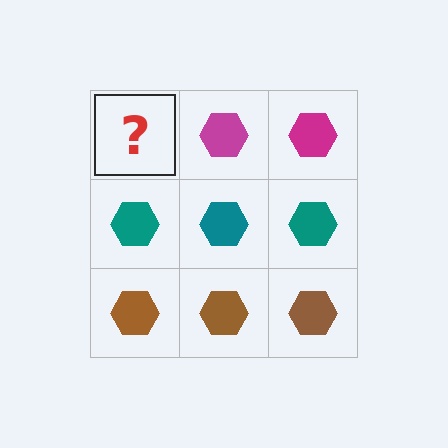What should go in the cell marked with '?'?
The missing cell should contain a magenta hexagon.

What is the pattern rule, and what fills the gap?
The rule is that each row has a consistent color. The gap should be filled with a magenta hexagon.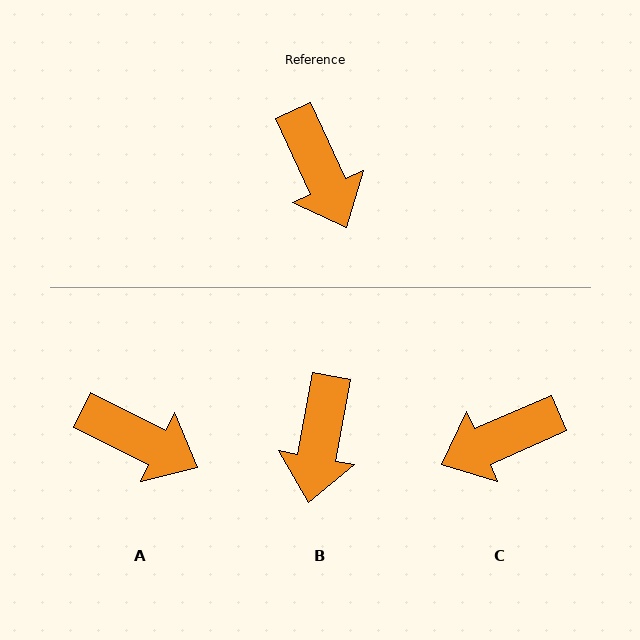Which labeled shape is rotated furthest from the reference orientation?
C, about 91 degrees away.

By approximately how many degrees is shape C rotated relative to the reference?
Approximately 91 degrees clockwise.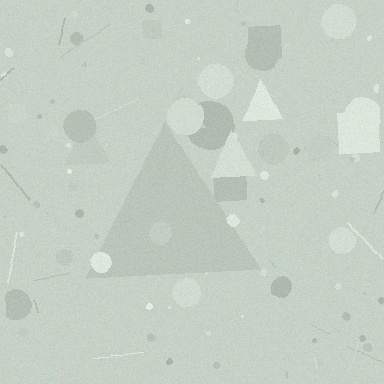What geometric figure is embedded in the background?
A triangle is embedded in the background.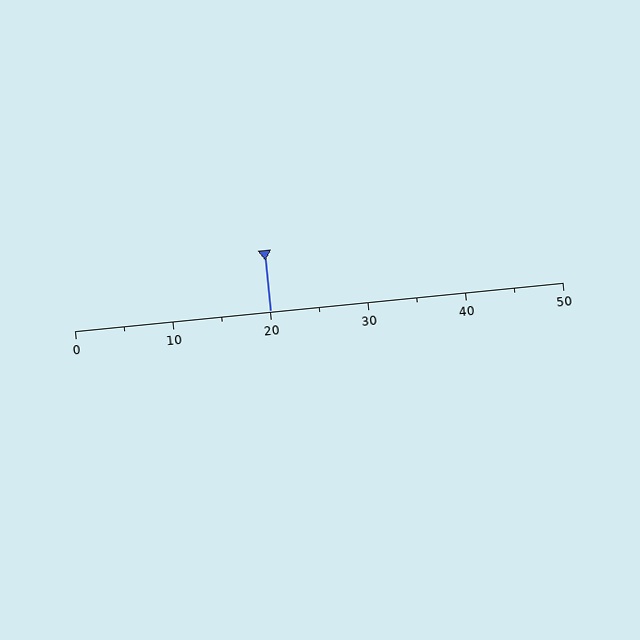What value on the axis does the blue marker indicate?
The marker indicates approximately 20.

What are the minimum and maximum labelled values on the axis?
The axis runs from 0 to 50.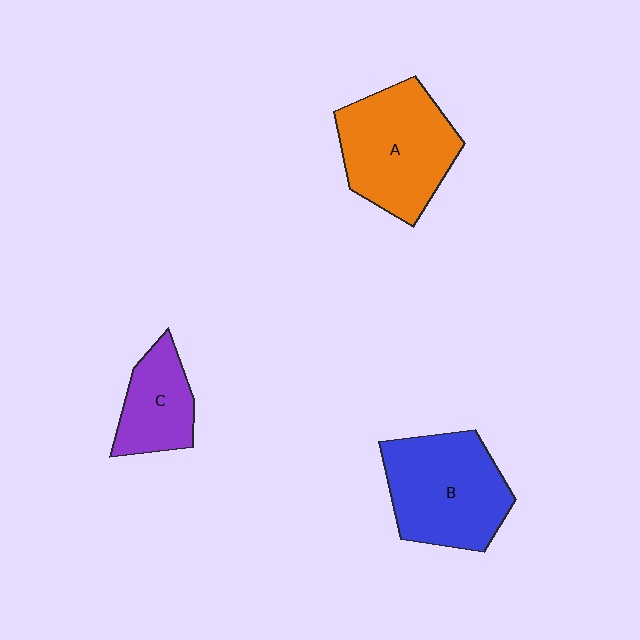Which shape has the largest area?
Shape A (orange).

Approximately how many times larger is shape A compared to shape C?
Approximately 1.8 times.